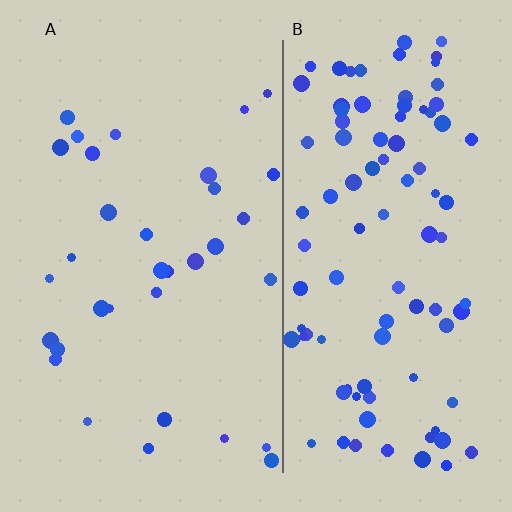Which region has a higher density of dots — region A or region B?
B (the right).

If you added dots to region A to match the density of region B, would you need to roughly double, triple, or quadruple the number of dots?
Approximately triple.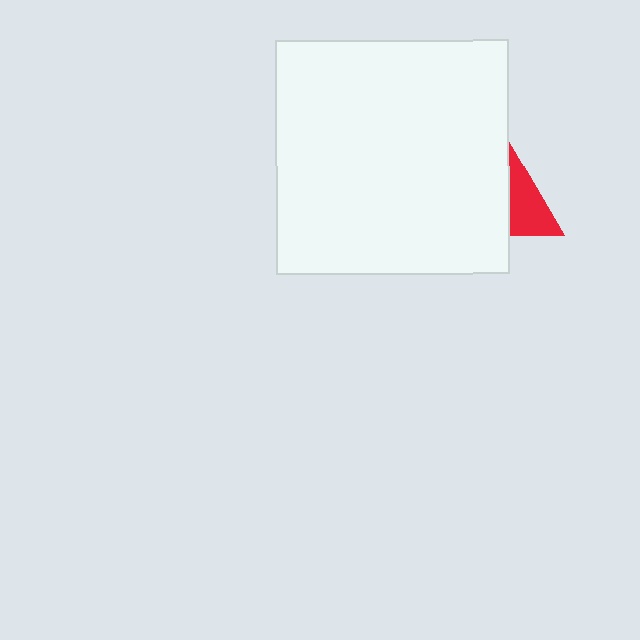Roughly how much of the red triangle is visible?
A small part of it is visible (roughly 35%).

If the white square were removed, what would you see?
You would see the complete red triangle.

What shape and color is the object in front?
The object in front is a white square.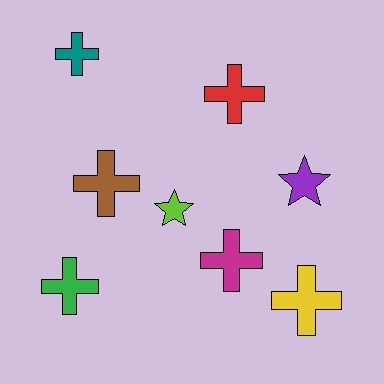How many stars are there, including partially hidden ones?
There are 2 stars.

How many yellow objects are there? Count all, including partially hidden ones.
There is 1 yellow object.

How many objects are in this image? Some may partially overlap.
There are 8 objects.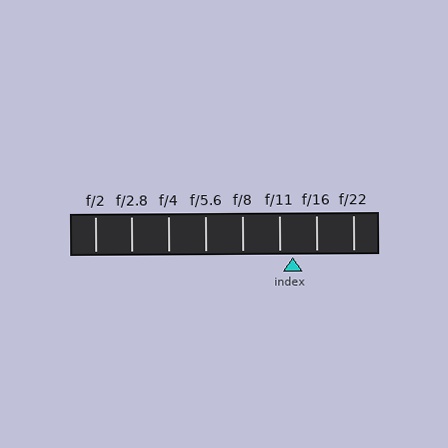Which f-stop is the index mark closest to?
The index mark is closest to f/11.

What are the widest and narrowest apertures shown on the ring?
The widest aperture shown is f/2 and the narrowest is f/22.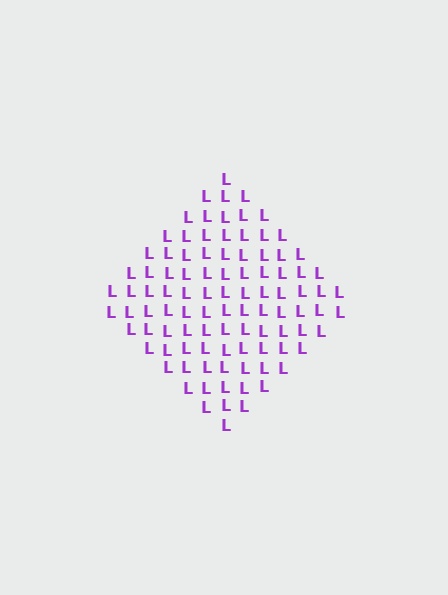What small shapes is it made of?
It is made of small letter L's.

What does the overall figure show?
The overall figure shows a diamond.